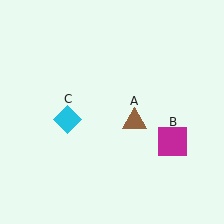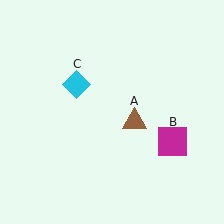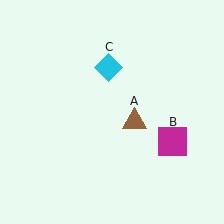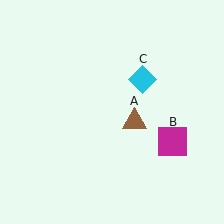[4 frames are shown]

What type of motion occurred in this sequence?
The cyan diamond (object C) rotated clockwise around the center of the scene.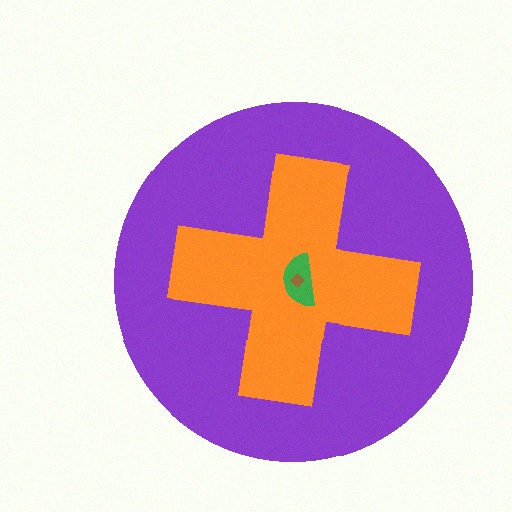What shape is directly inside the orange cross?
The green semicircle.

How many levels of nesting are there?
4.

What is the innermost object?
The brown diamond.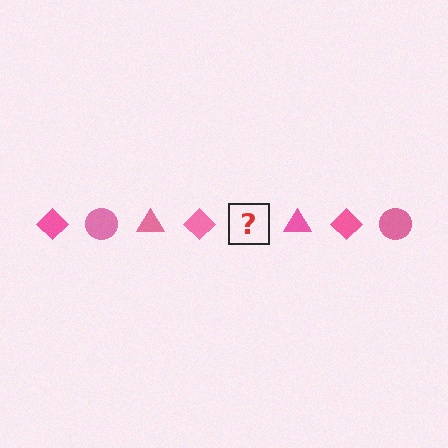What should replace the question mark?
The question mark should be replaced with a pink circle.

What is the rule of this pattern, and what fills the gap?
The rule is that the pattern cycles through diamond, circle, triangle shapes in pink. The gap should be filled with a pink circle.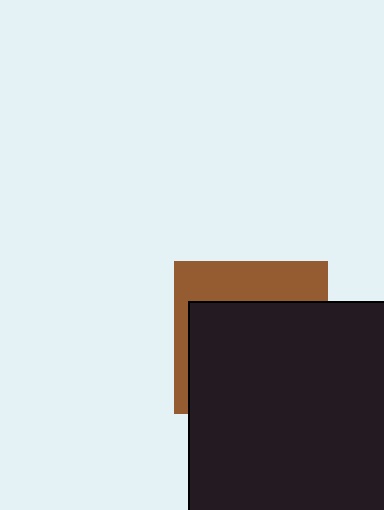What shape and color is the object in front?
The object in front is a black rectangle.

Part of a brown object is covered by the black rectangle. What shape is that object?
It is a square.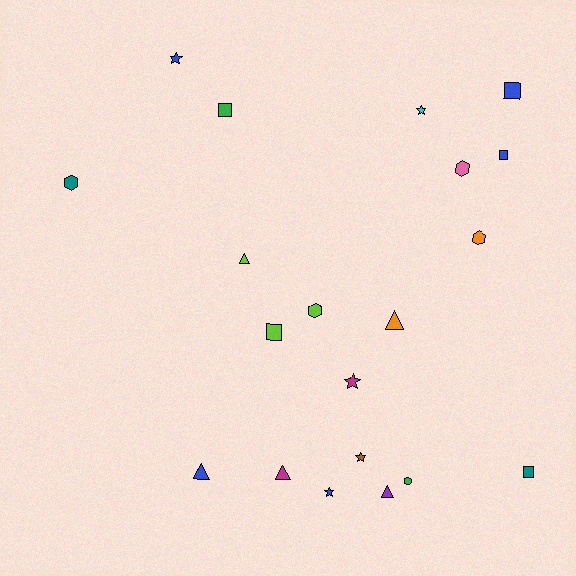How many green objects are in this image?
There are 2 green objects.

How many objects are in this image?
There are 20 objects.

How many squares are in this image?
There are 5 squares.